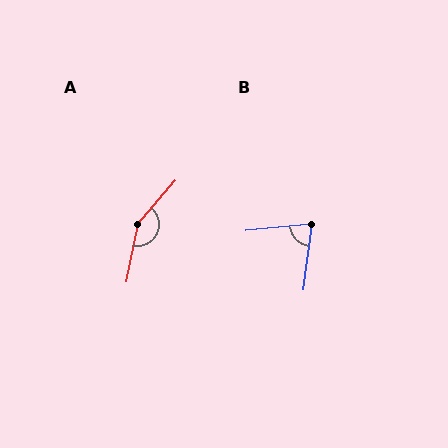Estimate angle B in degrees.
Approximately 77 degrees.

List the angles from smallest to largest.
B (77°), A (151°).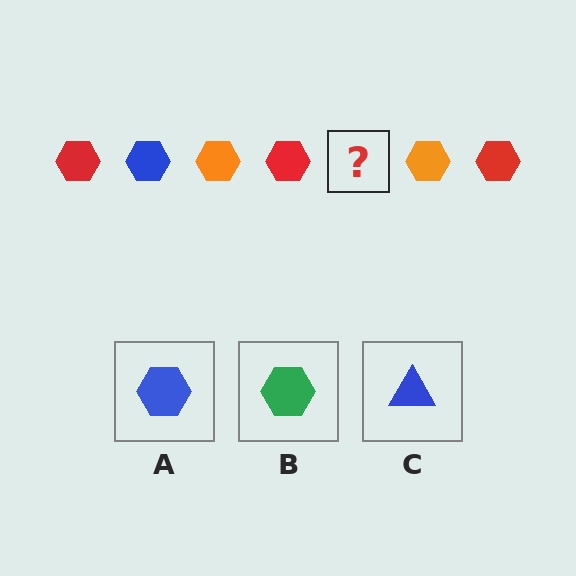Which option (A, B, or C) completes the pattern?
A.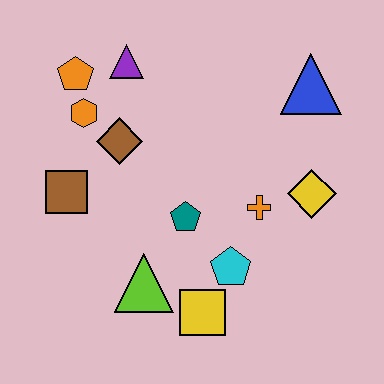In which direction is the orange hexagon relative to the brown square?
The orange hexagon is above the brown square.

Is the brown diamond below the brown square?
No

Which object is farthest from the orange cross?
The orange pentagon is farthest from the orange cross.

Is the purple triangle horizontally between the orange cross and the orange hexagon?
Yes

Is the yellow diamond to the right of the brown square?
Yes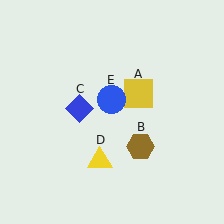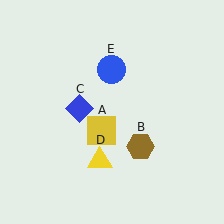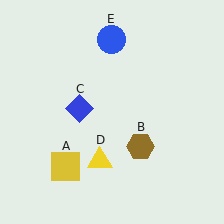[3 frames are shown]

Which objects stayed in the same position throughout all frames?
Brown hexagon (object B) and blue diamond (object C) and yellow triangle (object D) remained stationary.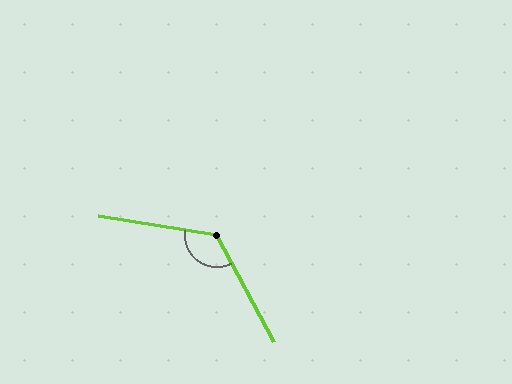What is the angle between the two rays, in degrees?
Approximately 127 degrees.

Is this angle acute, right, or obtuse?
It is obtuse.